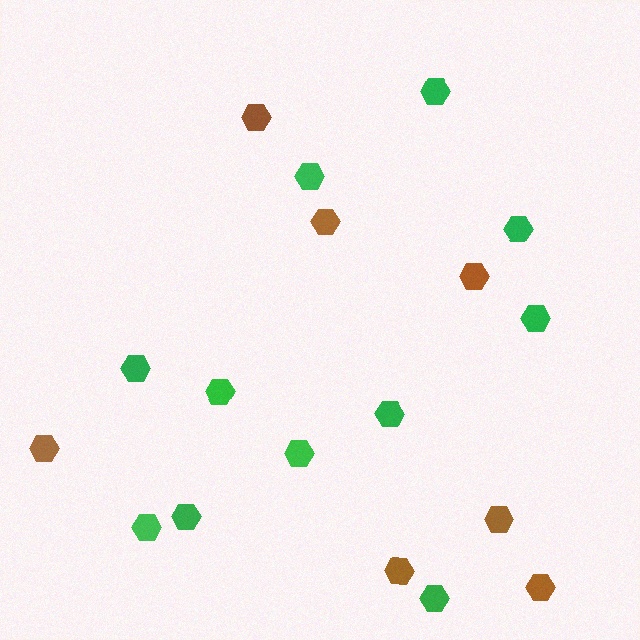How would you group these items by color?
There are 2 groups: one group of brown hexagons (7) and one group of green hexagons (11).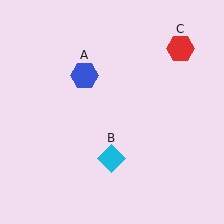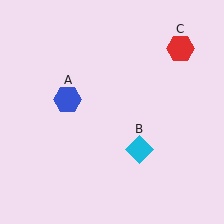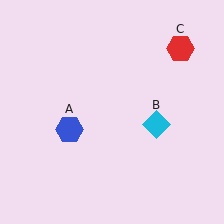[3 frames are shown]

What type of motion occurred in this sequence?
The blue hexagon (object A), cyan diamond (object B) rotated counterclockwise around the center of the scene.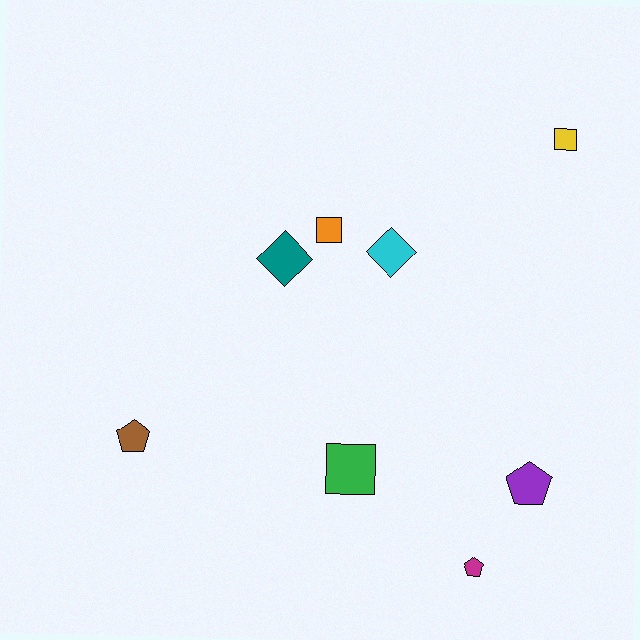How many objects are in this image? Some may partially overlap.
There are 8 objects.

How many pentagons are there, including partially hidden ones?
There are 3 pentagons.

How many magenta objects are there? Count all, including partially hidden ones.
There is 1 magenta object.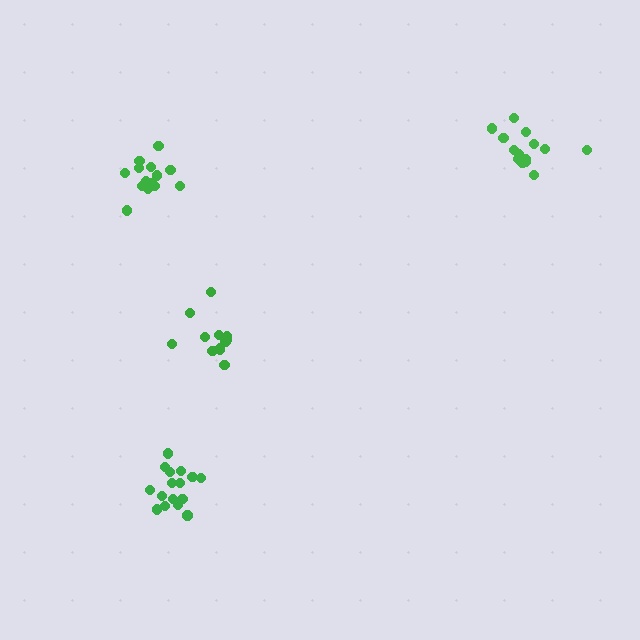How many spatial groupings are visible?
There are 4 spatial groupings.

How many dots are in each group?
Group 1: 14 dots, Group 2: 14 dots, Group 3: 12 dots, Group 4: 16 dots (56 total).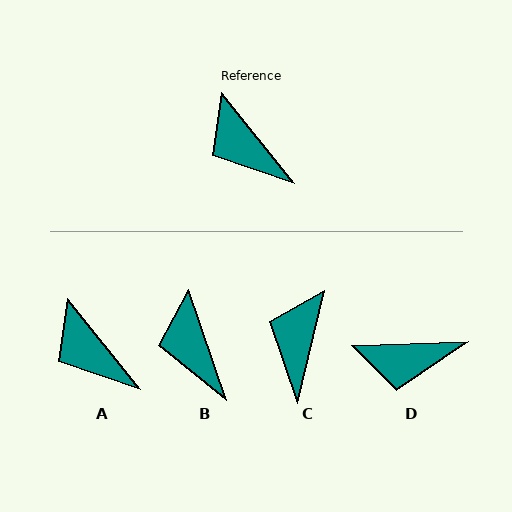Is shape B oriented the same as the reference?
No, it is off by about 20 degrees.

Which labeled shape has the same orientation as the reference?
A.